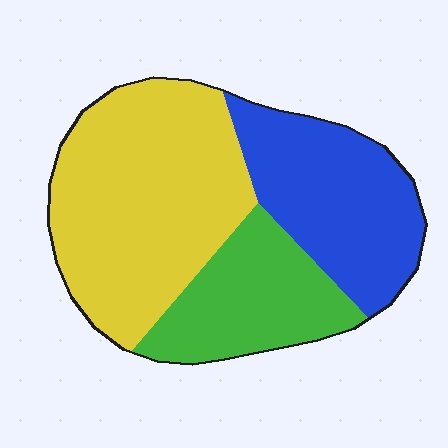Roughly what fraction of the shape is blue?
Blue takes up about one third (1/3) of the shape.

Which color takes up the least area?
Green, at roughly 25%.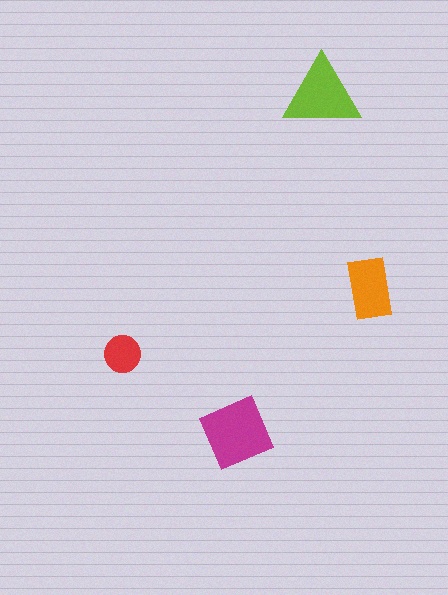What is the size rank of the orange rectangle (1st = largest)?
3rd.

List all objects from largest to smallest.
The magenta diamond, the lime triangle, the orange rectangle, the red circle.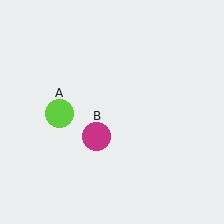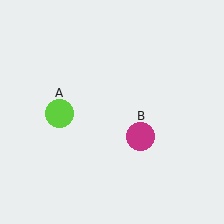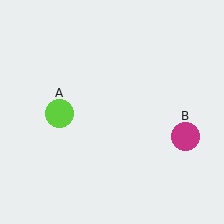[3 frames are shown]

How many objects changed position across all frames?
1 object changed position: magenta circle (object B).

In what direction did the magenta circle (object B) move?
The magenta circle (object B) moved right.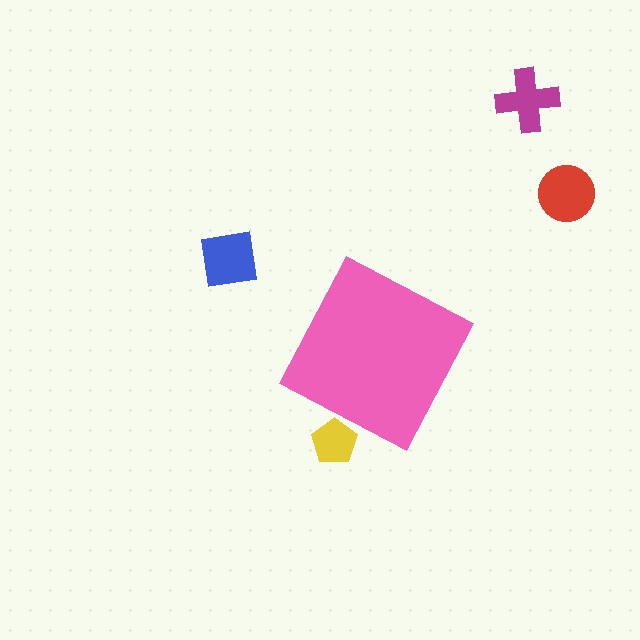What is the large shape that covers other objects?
A pink diamond.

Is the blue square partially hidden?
No, the blue square is fully visible.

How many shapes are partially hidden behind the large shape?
1 shape is partially hidden.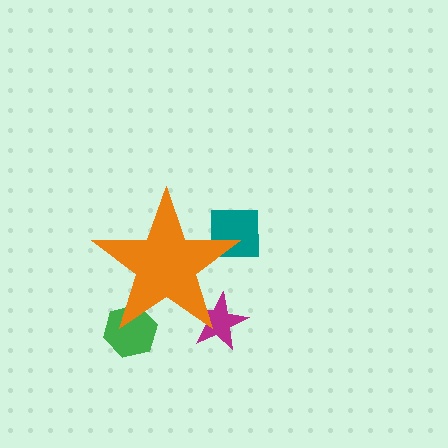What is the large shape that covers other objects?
An orange star.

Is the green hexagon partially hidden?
Yes, the green hexagon is partially hidden behind the orange star.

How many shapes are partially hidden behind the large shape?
3 shapes are partially hidden.